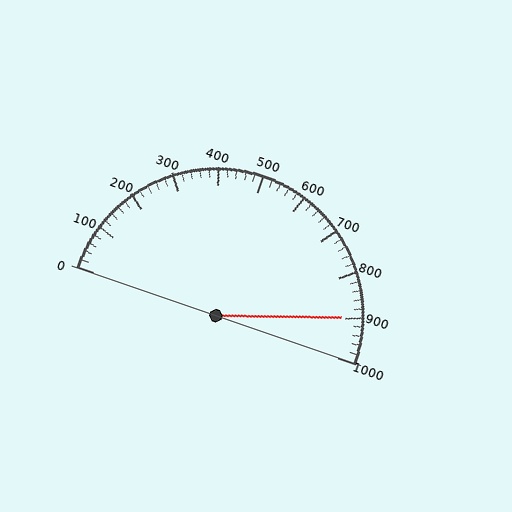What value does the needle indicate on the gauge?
The needle indicates approximately 900.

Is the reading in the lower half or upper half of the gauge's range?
The reading is in the upper half of the range (0 to 1000).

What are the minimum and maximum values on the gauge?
The gauge ranges from 0 to 1000.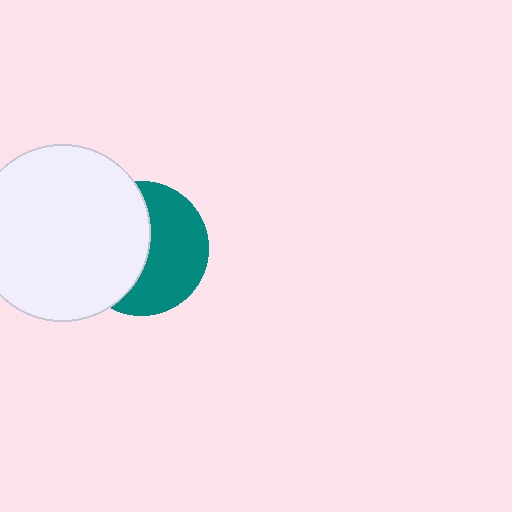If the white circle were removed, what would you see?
You would see the complete teal circle.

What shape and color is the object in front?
The object in front is a white circle.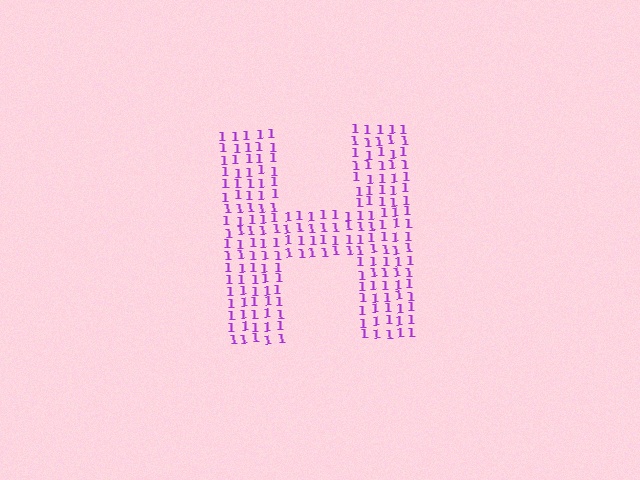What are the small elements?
The small elements are digit 1's.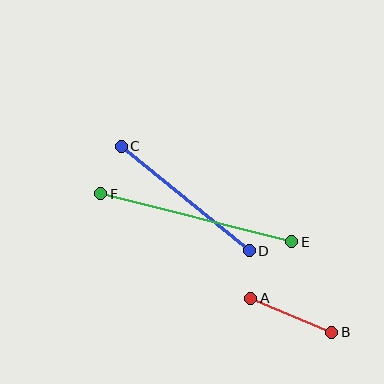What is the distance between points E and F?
The distance is approximately 197 pixels.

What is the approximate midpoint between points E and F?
The midpoint is at approximately (196, 218) pixels.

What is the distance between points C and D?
The distance is approximately 165 pixels.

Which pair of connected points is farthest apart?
Points E and F are farthest apart.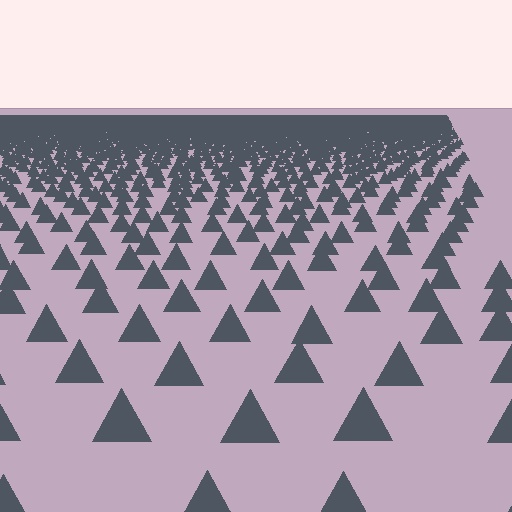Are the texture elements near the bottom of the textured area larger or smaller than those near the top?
Larger. Near the bottom, elements are closer to the viewer and appear at a bigger on-screen size.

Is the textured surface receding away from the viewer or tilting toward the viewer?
The surface is receding away from the viewer. Texture elements get smaller and denser toward the top.